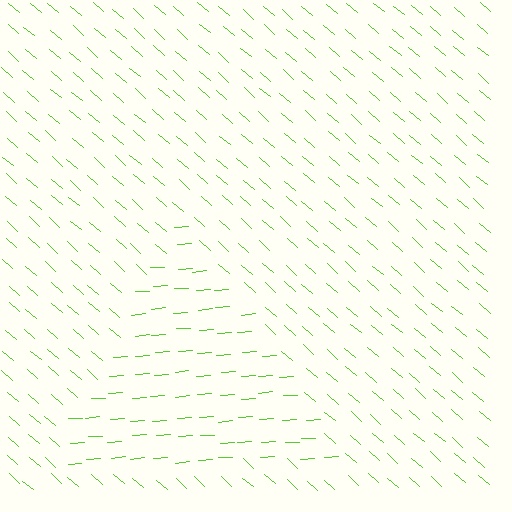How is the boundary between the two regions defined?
The boundary is defined purely by a change in line orientation (approximately 45 degrees difference). All lines are the same color and thickness.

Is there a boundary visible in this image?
Yes, there is a texture boundary formed by a change in line orientation.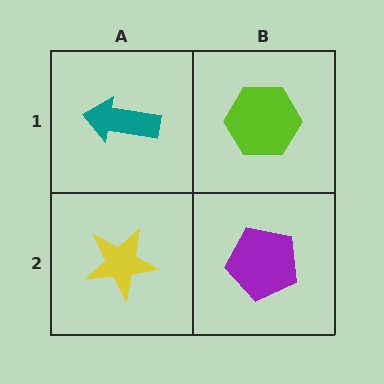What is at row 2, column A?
A yellow star.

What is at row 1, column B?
A lime hexagon.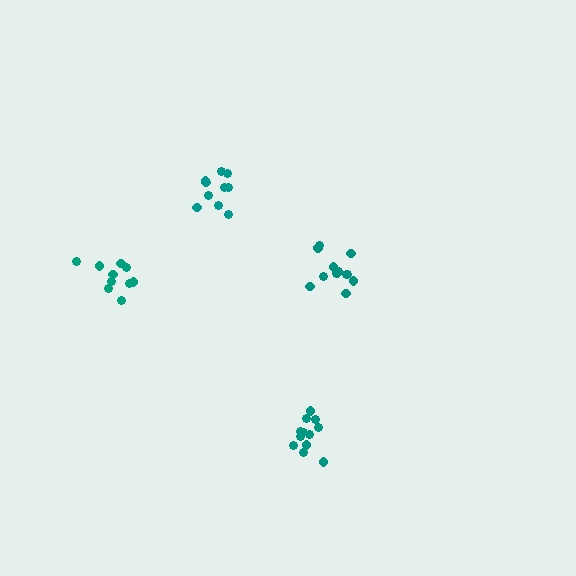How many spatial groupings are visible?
There are 4 spatial groupings.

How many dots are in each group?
Group 1: 10 dots, Group 2: 10 dots, Group 3: 12 dots, Group 4: 13 dots (45 total).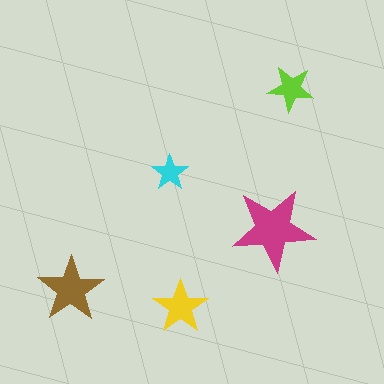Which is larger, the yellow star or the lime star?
The yellow one.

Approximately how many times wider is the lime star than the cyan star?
About 1.5 times wider.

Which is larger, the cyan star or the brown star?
The brown one.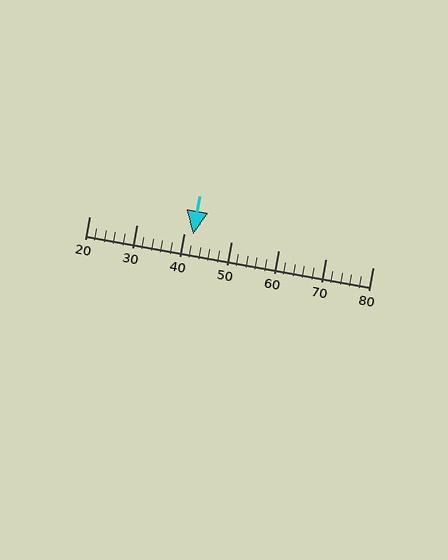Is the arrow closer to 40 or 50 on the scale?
The arrow is closer to 40.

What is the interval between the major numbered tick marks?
The major tick marks are spaced 10 units apart.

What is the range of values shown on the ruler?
The ruler shows values from 20 to 80.